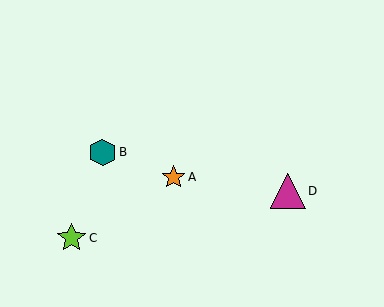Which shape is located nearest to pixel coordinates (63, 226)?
The lime star (labeled C) at (71, 238) is nearest to that location.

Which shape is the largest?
The magenta triangle (labeled D) is the largest.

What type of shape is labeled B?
Shape B is a teal hexagon.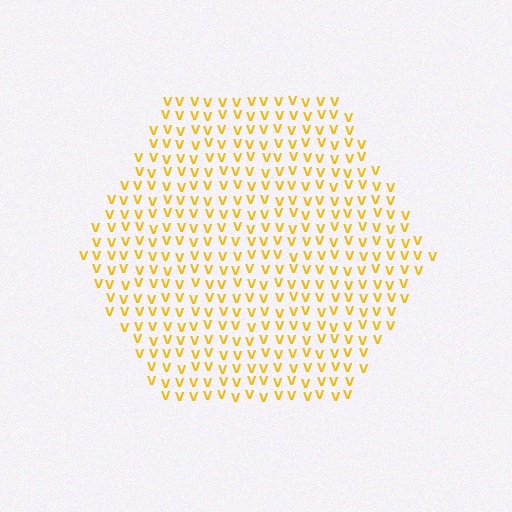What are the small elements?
The small elements are letter V's.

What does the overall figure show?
The overall figure shows a hexagon.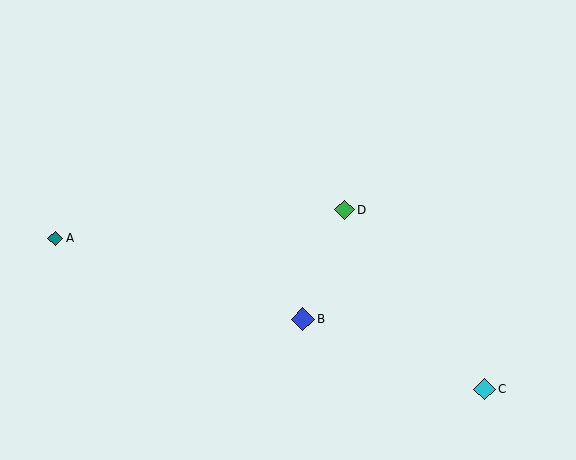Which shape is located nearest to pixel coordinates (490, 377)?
The cyan diamond (labeled C) at (485, 389) is nearest to that location.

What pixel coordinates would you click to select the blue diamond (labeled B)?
Click at (303, 319) to select the blue diamond B.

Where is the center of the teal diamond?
The center of the teal diamond is at (55, 238).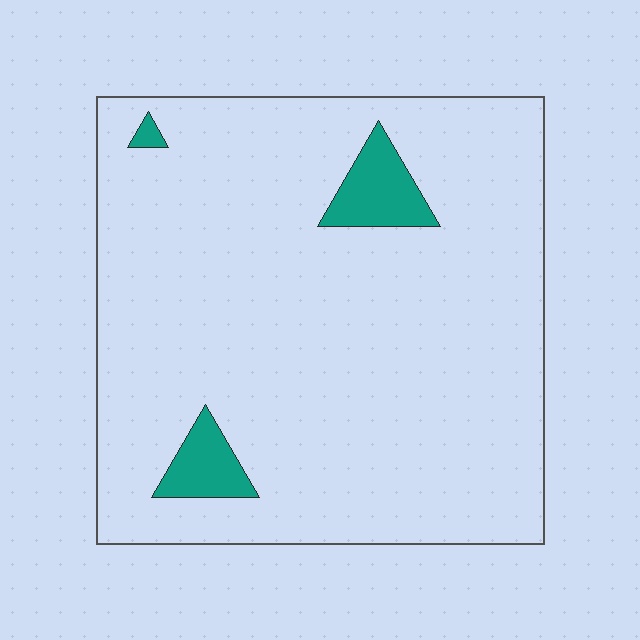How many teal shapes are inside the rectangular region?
3.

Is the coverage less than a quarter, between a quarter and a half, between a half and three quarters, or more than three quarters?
Less than a quarter.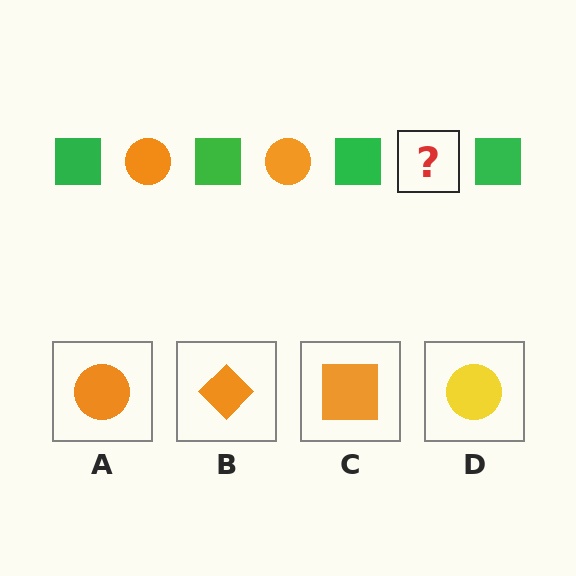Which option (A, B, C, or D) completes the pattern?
A.